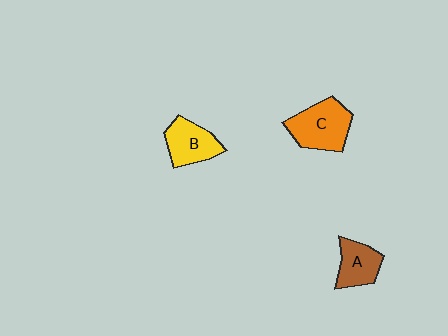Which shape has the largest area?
Shape C (orange).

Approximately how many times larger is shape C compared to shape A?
Approximately 1.5 times.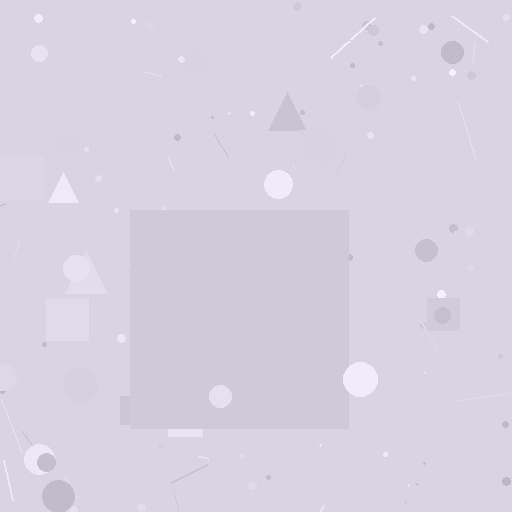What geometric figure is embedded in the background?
A square is embedded in the background.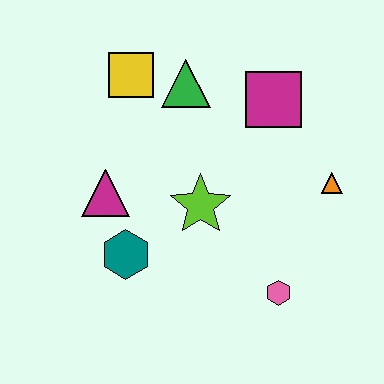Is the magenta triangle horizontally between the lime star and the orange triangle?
No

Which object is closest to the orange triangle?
The magenta square is closest to the orange triangle.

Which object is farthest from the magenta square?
The teal hexagon is farthest from the magenta square.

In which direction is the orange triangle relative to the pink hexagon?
The orange triangle is above the pink hexagon.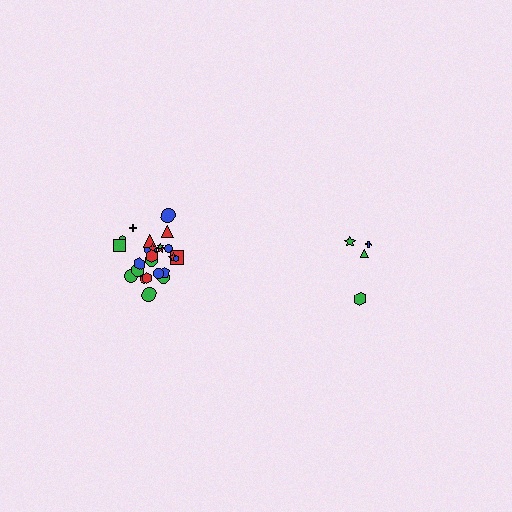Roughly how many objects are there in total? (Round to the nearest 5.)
Roughly 30 objects in total.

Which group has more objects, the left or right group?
The left group.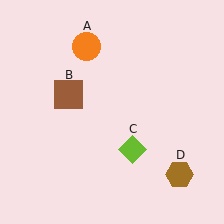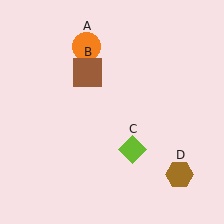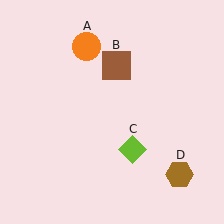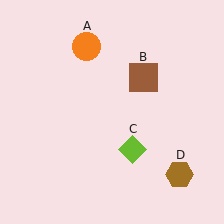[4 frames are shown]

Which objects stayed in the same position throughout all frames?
Orange circle (object A) and lime diamond (object C) and brown hexagon (object D) remained stationary.